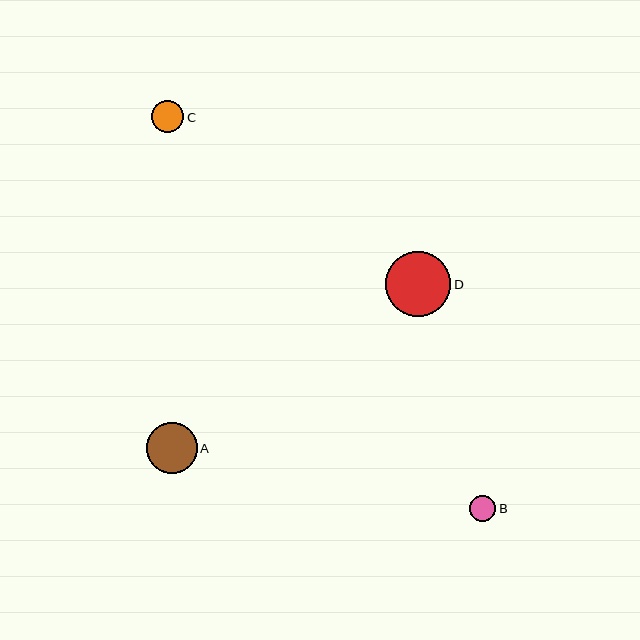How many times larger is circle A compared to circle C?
Circle A is approximately 1.6 times the size of circle C.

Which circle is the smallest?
Circle B is the smallest with a size of approximately 26 pixels.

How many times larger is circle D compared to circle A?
Circle D is approximately 1.3 times the size of circle A.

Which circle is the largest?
Circle D is the largest with a size of approximately 66 pixels.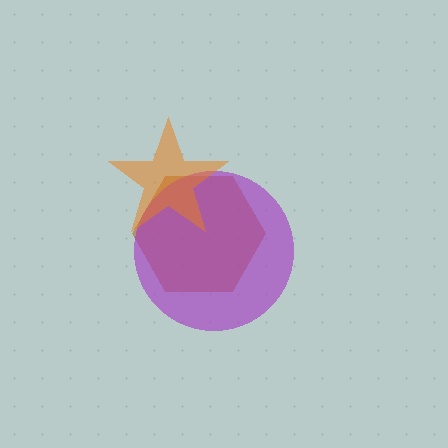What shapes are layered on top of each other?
The layered shapes are: a brown hexagon, a purple circle, an orange star.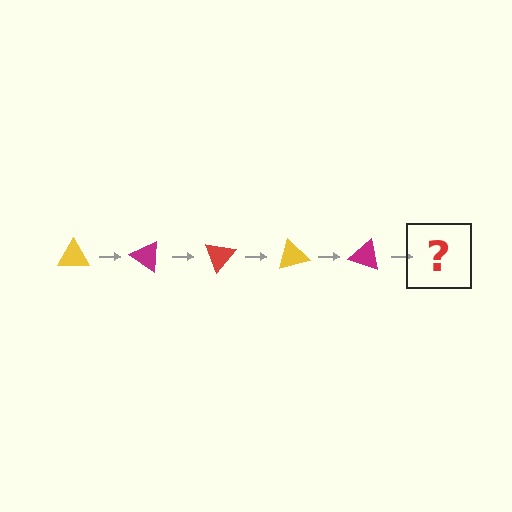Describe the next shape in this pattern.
It should be a red triangle, rotated 175 degrees from the start.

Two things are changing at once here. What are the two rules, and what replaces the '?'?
The two rules are that it rotates 35 degrees each step and the color cycles through yellow, magenta, and red. The '?' should be a red triangle, rotated 175 degrees from the start.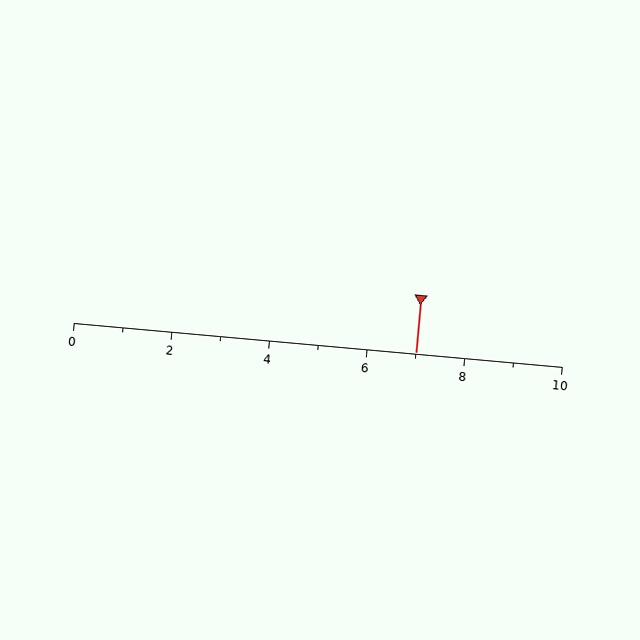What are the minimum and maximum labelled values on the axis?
The axis runs from 0 to 10.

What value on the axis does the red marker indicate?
The marker indicates approximately 7.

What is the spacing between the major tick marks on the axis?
The major ticks are spaced 2 apart.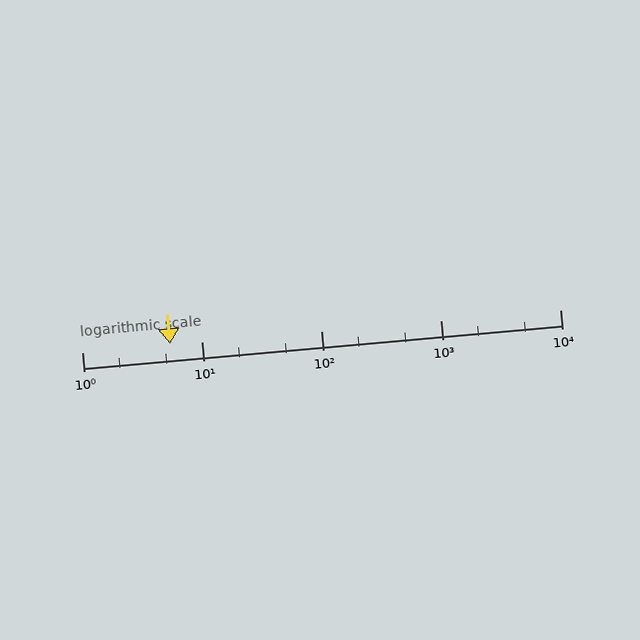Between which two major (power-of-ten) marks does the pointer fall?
The pointer is between 1 and 10.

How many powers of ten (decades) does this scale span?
The scale spans 4 decades, from 1 to 10000.